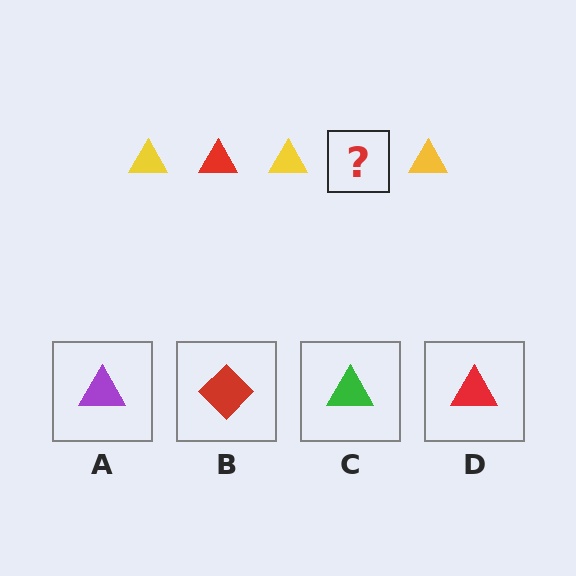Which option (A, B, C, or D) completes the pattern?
D.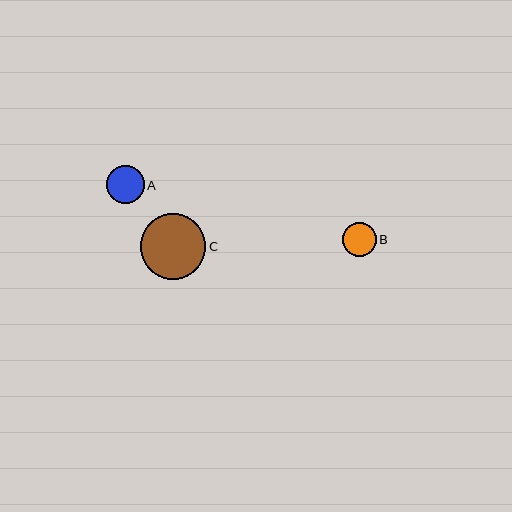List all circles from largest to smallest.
From largest to smallest: C, A, B.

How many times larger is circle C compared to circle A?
Circle C is approximately 1.7 times the size of circle A.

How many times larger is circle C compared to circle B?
Circle C is approximately 1.9 times the size of circle B.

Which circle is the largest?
Circle C is the largest with a size of approximately 65 pixels.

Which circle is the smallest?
Circle B is the smallest with a size of approximately 34 pixels.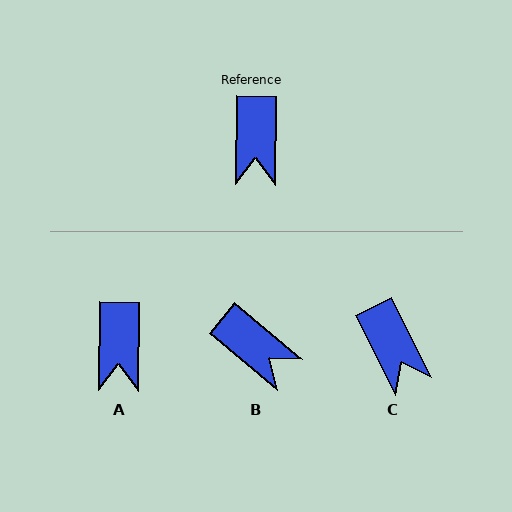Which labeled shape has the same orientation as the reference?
A.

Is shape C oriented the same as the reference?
No, it is off by about 27 degrees.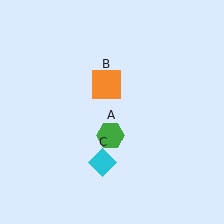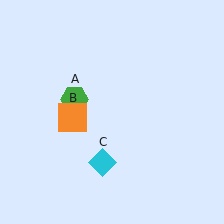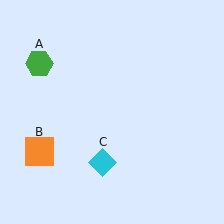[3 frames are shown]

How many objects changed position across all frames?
2 objects changed position: green hexagon (object A), orange square (object B).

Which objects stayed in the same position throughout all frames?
Cyan diamond (object C) remained stationary.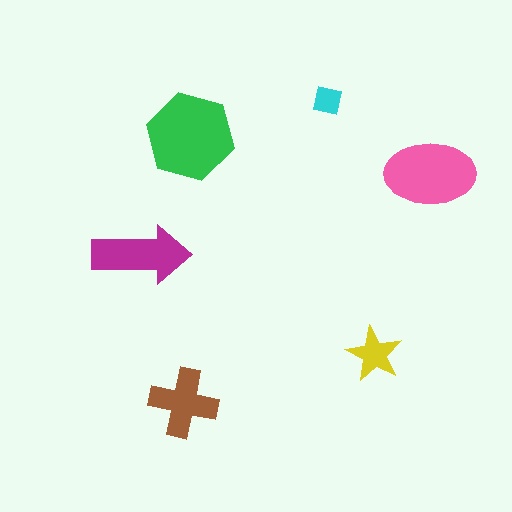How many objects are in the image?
There are 6 objects in the image.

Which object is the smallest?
The cyan square.